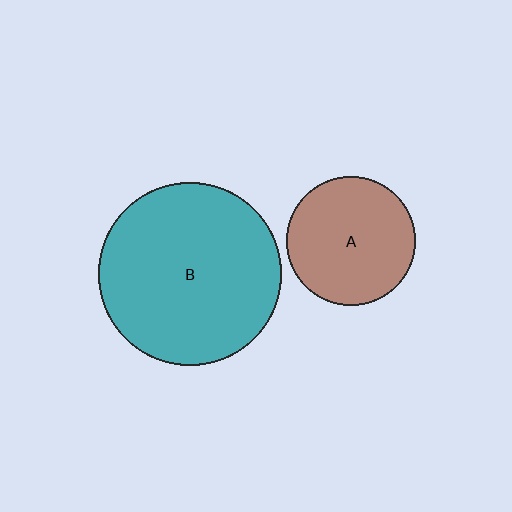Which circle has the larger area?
Circle B (teal).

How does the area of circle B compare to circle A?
Approximately 2.0 times.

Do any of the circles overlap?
No, none of the circles overlap.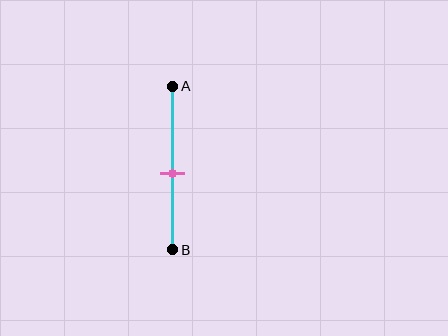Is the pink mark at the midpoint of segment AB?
No, the mark is at about 55% from A, not at the 50% midpoint.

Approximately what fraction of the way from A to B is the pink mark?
The pink mark is approximately 55% of the way from A to B.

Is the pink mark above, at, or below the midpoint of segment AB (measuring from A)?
The pink mark is below the midpoint of segment AB.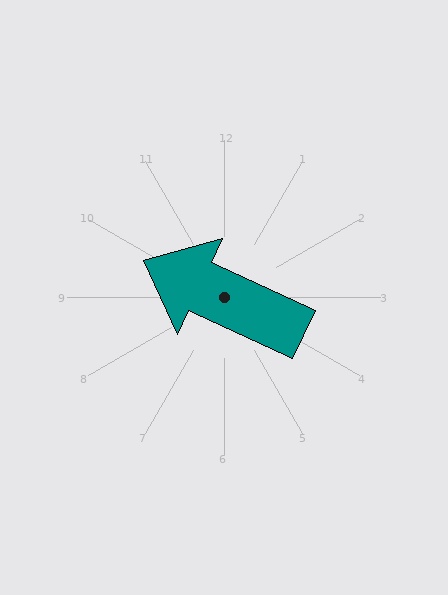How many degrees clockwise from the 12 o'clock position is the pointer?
Approximately 295 degrees.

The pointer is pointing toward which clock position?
Roughly 10 o'clock.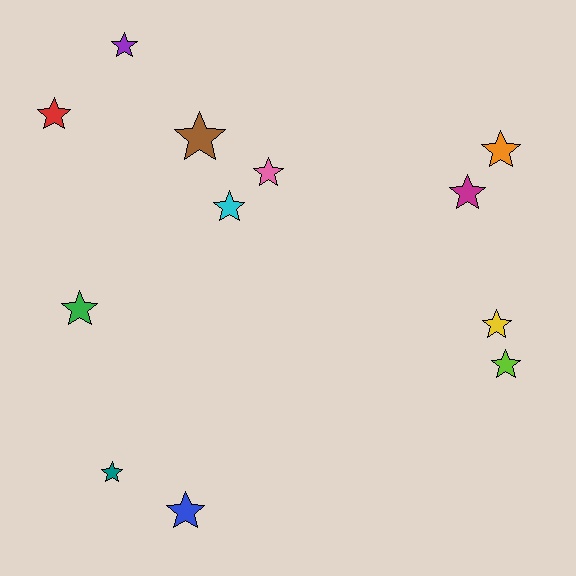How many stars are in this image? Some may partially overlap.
There are 12 stars.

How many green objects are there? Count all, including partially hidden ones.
There is 1 green object.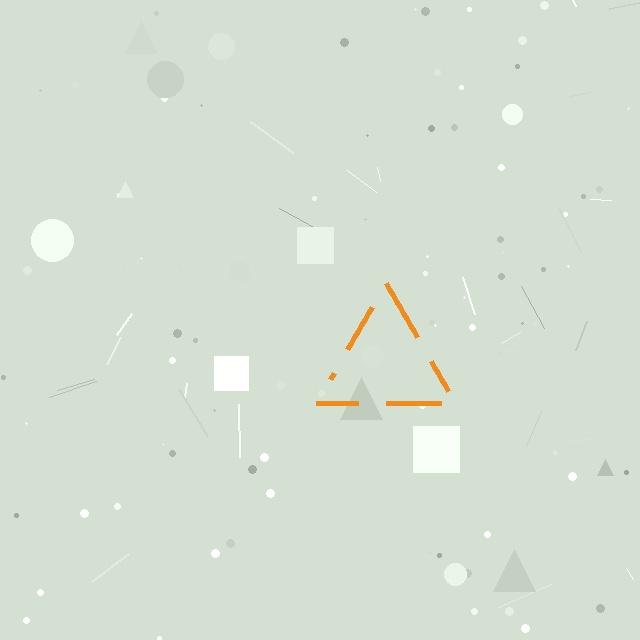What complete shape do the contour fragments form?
The contour fragments form a triangle.